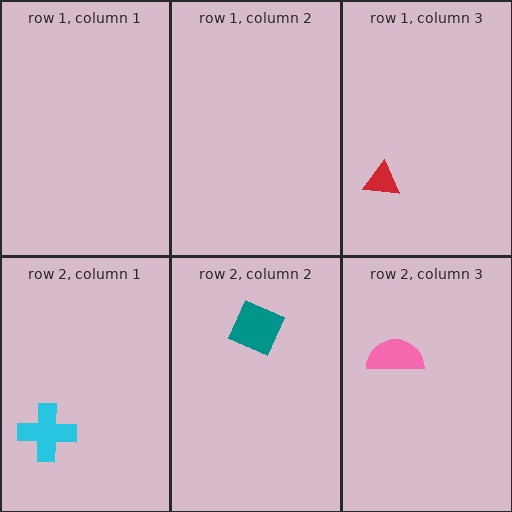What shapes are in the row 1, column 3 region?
The red triangle.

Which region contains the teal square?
The row 2, column 2 region.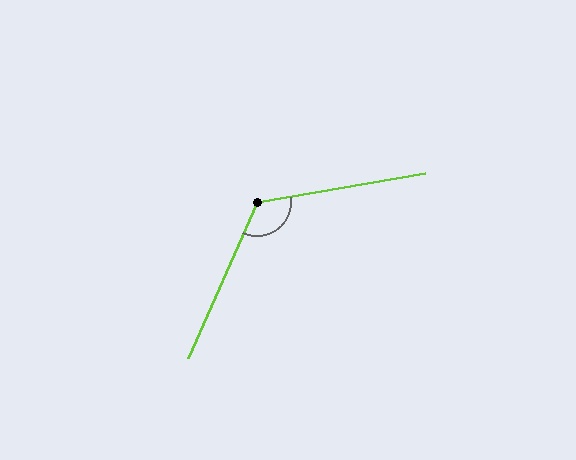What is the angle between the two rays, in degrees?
Approximately 123 degrees.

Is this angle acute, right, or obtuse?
It is obtuse.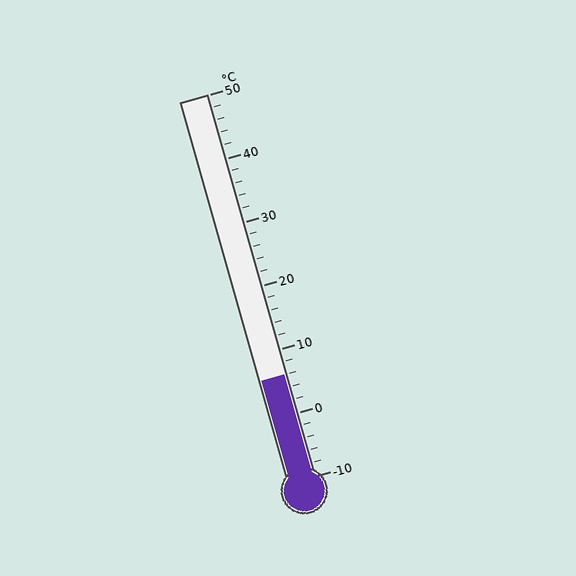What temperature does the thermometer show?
The thermometer shows approximately 6°C.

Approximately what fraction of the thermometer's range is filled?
The thermometer is filled to approximately 25% of its range.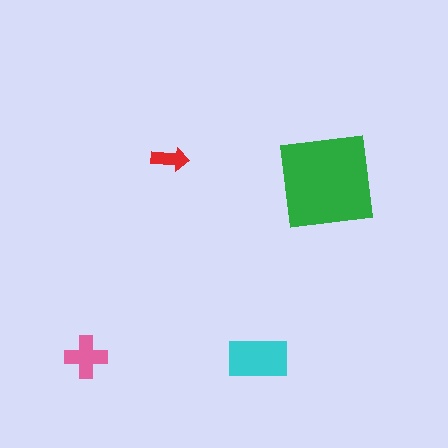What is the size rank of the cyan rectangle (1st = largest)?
2nd.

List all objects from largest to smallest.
The green square, the cyan rectangle, the pink cross, the red arrow.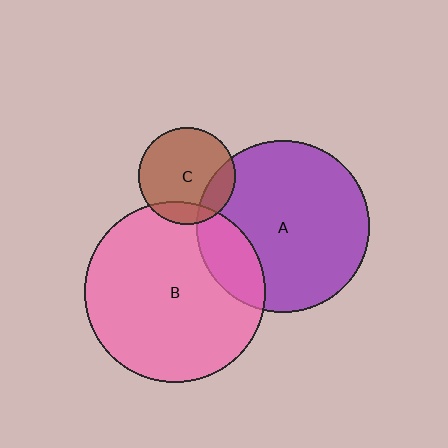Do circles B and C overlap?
Yes.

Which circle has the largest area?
Circle B (pink).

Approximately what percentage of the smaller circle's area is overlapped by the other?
Approximately 15%.